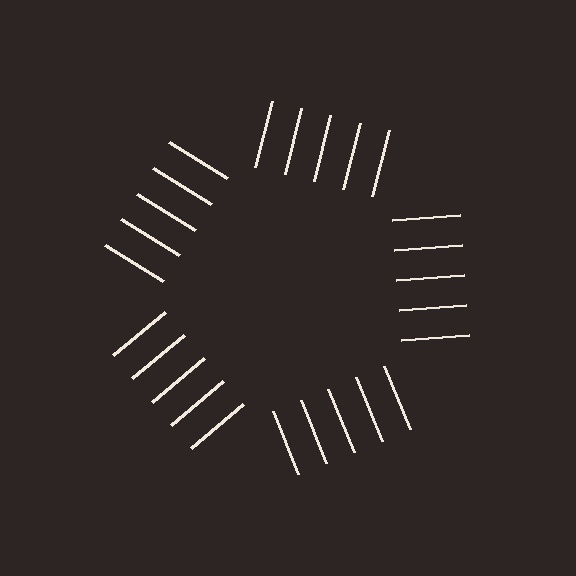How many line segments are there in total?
25 — 5 along each of the 5 edges.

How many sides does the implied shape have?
5 sides — the line-ends trace a pentagon.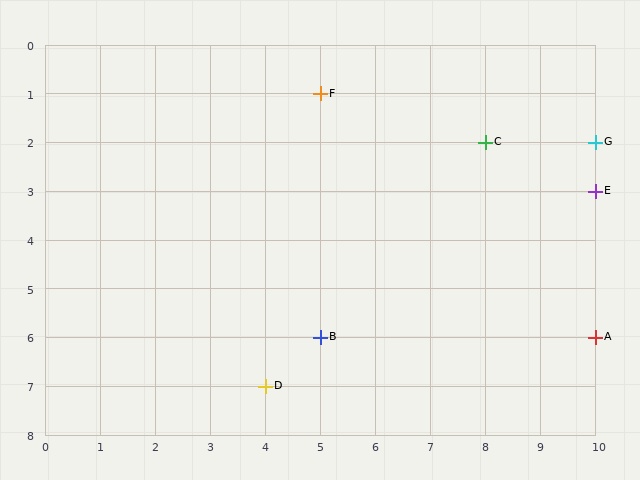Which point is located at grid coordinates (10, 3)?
Point E is at (10, 3).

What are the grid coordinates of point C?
Point C is at grid coordinates (8, 2).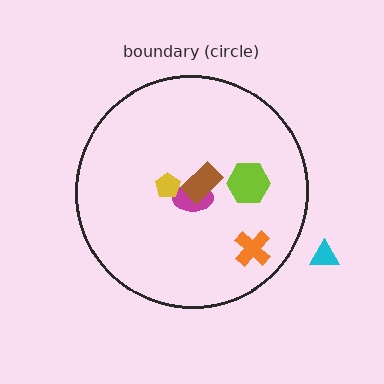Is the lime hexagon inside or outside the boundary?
Inside.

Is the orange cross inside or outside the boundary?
Inside.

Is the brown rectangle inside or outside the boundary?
Inside.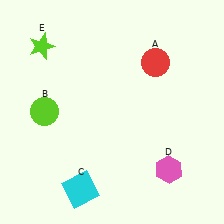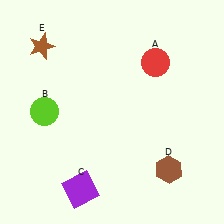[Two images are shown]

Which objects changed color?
C changed from cyan to purple. D changed from pink to brown. E changed from lime to brown.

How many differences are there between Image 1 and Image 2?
There are 3 differences between the two images.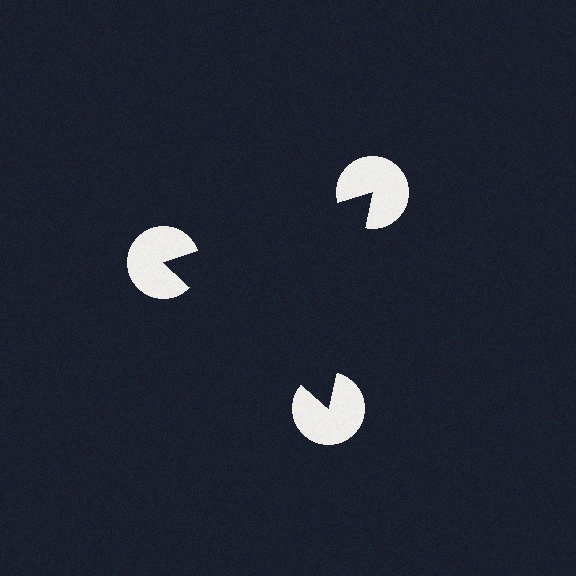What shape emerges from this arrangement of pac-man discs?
An illusory triangle — its edges are inferred from the aligned wedge cuts in the pac-man discs, not physically drawn.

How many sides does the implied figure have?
3 sides.